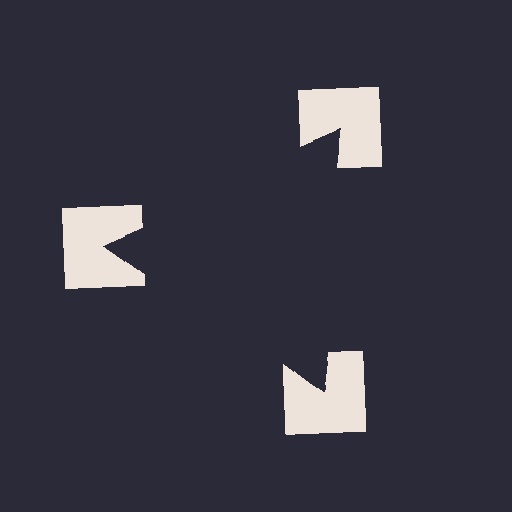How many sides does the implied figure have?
3 sides.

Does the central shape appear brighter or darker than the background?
It typically appears slightly darker than the background, even though no actual brightness change is drawn.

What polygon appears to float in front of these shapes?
An illusory triangle — its edges are inferred from the aligned wedge cuts in the notched squares, not physically drawn.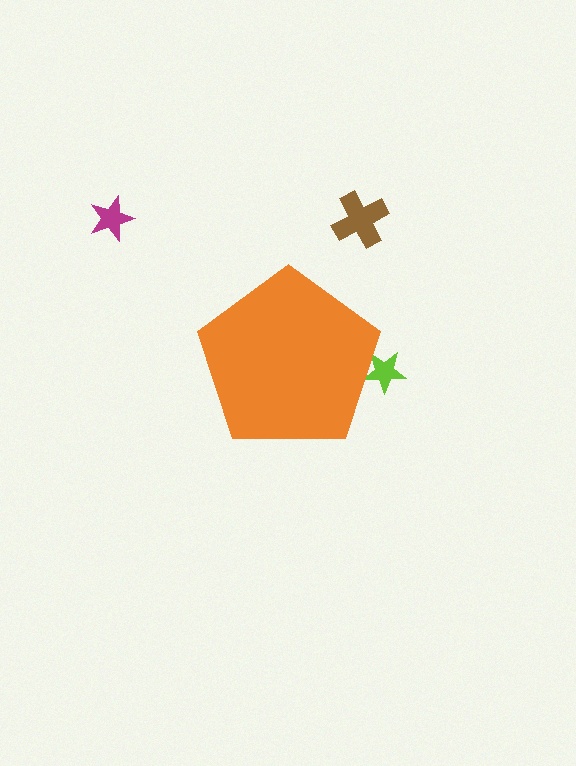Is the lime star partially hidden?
Yes, the lime star is partially hidden behind the orange pentagon.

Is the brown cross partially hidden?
No, the brown cross is fully visible.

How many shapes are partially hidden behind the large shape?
1 shape is partially hidden.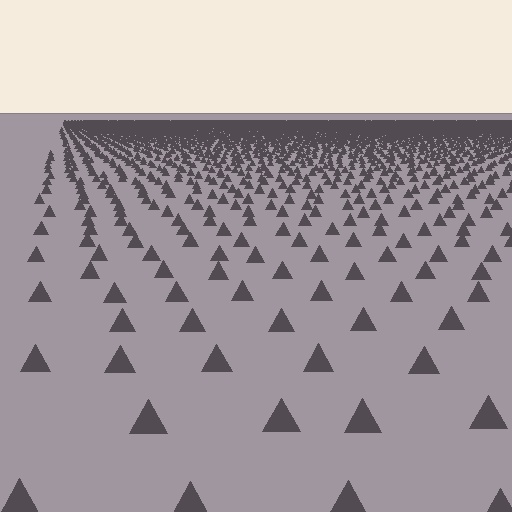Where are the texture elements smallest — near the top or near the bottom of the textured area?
Near the top.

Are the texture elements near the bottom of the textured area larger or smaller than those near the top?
Larger. Near the bottom, elements are closer to the viewer and appear at a bigger on-screen size.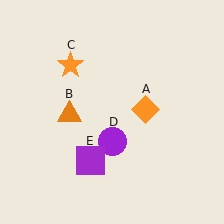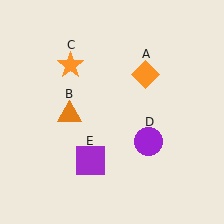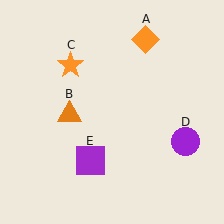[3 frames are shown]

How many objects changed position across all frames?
2 objects changed position: orange diamond (object A), purple circle (object D).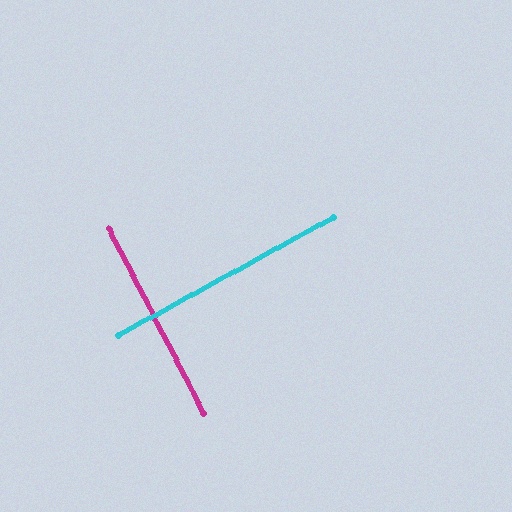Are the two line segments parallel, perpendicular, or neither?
Perpendicular — they meet at approximately 89°.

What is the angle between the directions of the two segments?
Approximately 89 degrees.